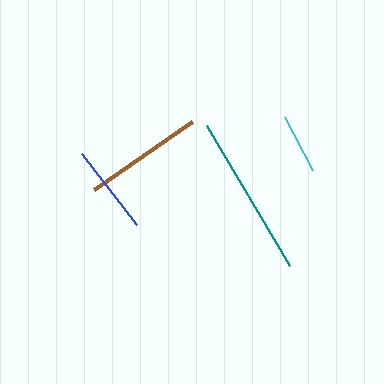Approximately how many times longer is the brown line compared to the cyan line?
The brown line is approximately 2.0 times the length of the cyan line.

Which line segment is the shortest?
The cyan line is the shortest at approximately 60 pixels.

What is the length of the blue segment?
The blue segment is approximately 90 pixels long.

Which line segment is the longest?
The teal line is the longest at approximately 163 pixels.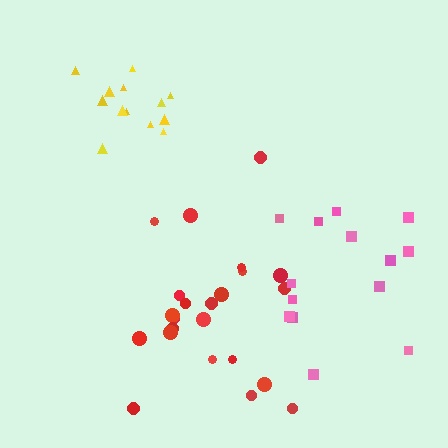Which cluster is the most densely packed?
Yellow.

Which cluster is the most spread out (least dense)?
Pink.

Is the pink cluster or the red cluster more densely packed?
Red.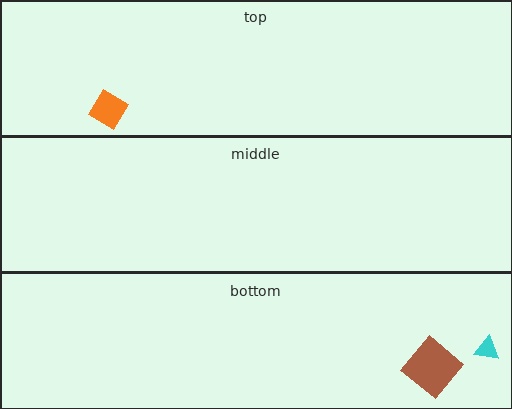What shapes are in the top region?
The orange diamond.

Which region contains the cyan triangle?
The bottom region.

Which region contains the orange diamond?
The top region.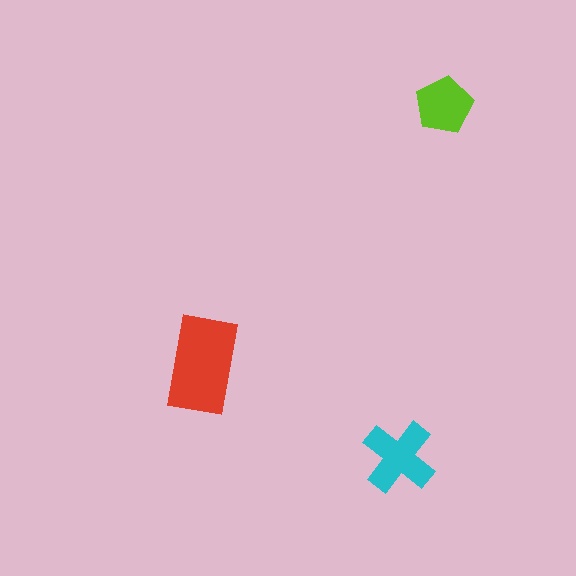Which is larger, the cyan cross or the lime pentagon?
The cyan cross.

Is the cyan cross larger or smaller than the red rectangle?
Smaller.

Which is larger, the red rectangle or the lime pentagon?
The red rectangle.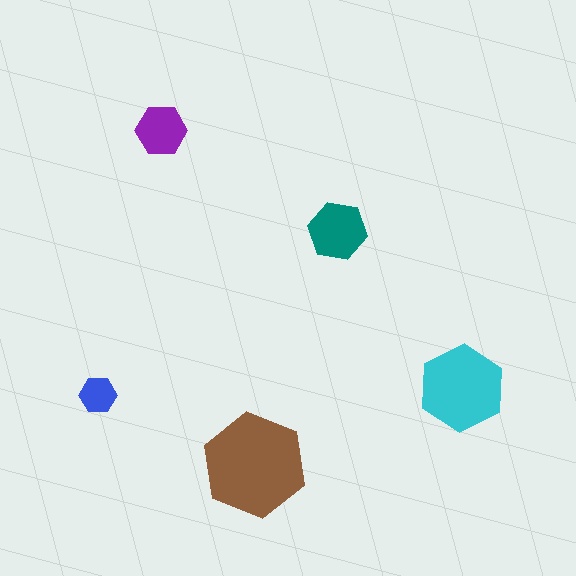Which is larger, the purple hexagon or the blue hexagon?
The purple one.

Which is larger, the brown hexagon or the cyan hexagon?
The brown one.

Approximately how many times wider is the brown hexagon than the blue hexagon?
About 3 times wider.